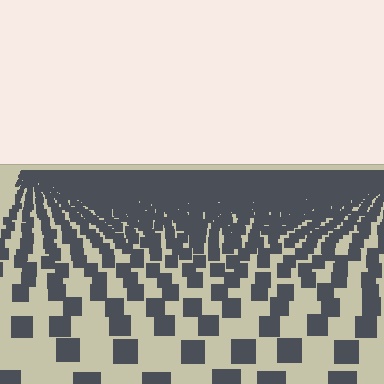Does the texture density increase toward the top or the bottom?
Density increases toward the top.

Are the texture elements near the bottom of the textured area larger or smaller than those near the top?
Larger. Near the bottom, elements are closer to the viewer and appear at a bigger on-screen size.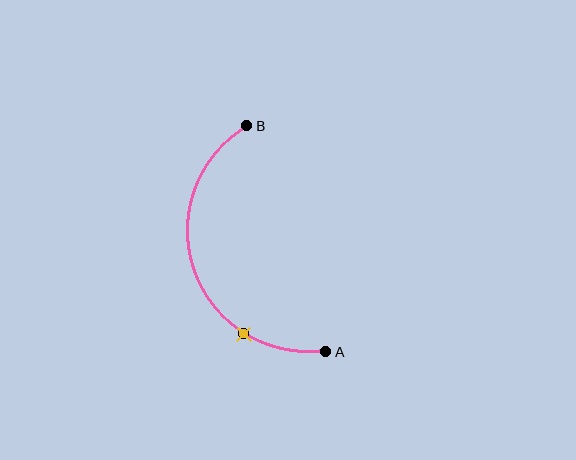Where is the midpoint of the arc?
The arc midpoint is the point on the curve farthest from the straight line joining A and B. It sits to the left of that line.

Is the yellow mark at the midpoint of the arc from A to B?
No. The yellow mark lies on the arc but is closer to endpoint A. The arc midpoint would be at the point on the curve equidistant along the arc from both A and B.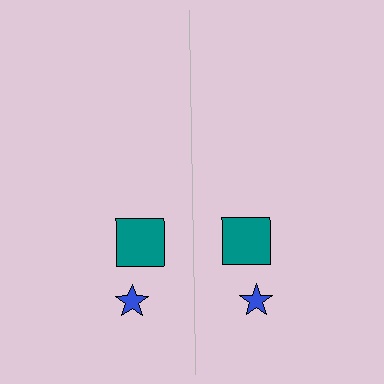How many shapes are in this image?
There are 4 shapes in this image.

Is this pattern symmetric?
Yes, this pattern has bilateral (reflection) symmetry.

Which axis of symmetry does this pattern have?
The pattern has a vertical axis of symmetry running through the center of the image.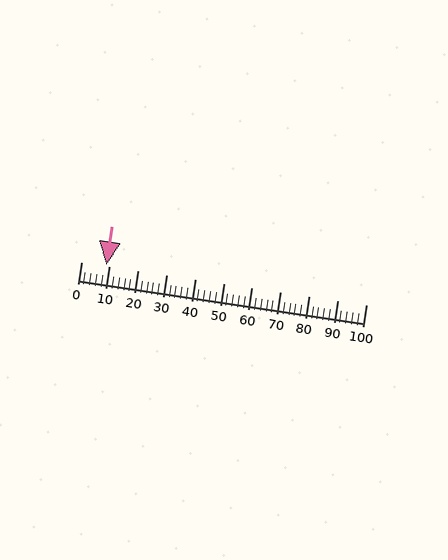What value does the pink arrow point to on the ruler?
The pink arrow points to approximately 9.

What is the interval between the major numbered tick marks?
The major tick marks are spaced 10 units apart.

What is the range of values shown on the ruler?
The ruler shows values from 0 to 100.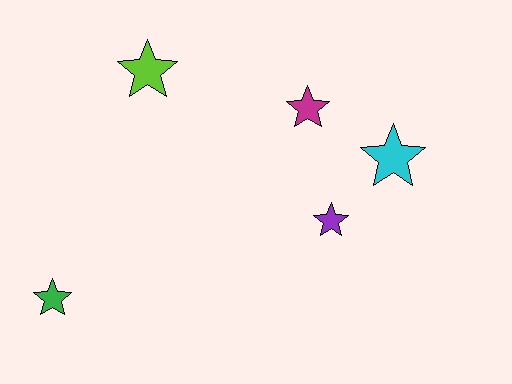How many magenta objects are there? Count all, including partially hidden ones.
There is 1 magenta object.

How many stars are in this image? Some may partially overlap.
There are 5 stars.